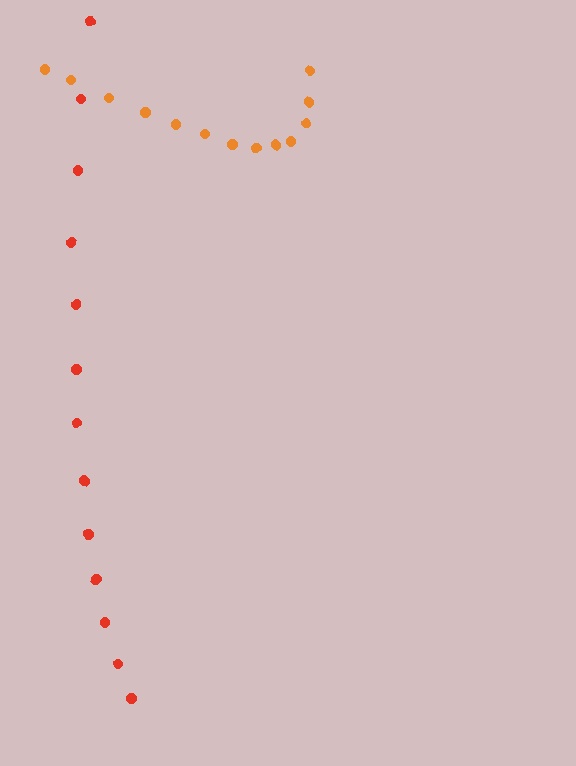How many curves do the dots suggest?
There are 2 distinct paths.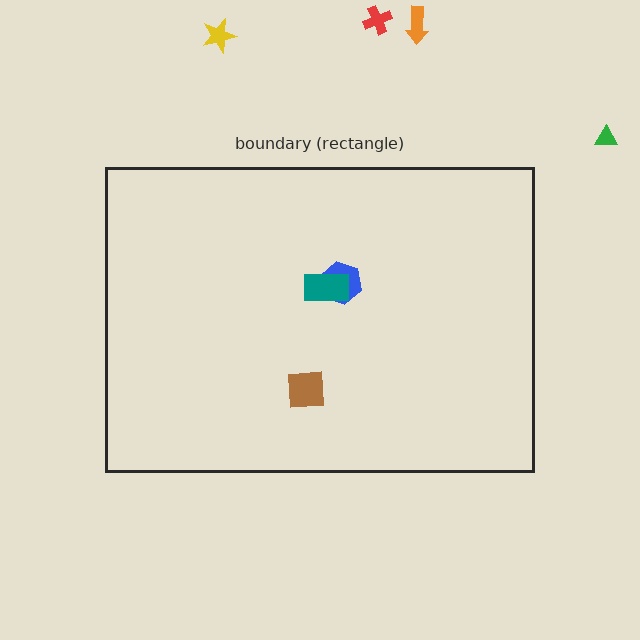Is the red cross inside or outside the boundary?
Outside.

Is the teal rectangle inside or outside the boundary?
Inside.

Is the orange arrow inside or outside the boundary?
Outside.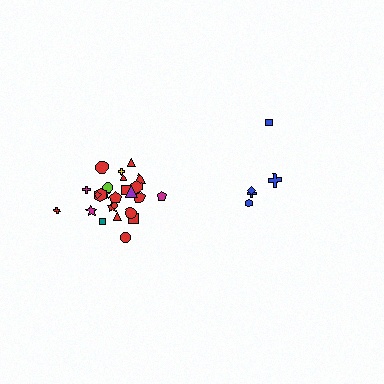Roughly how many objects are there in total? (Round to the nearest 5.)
Roughly 30 objects in total.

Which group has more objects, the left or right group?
The left group.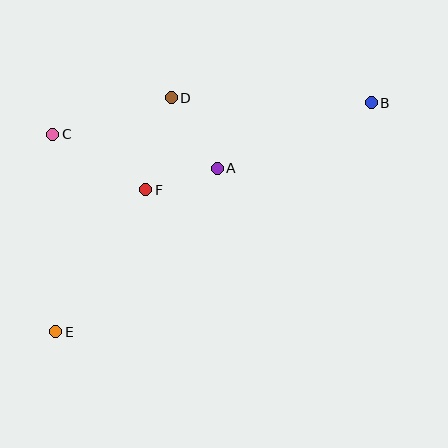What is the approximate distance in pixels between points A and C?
The distance between A and C is approximately 168 pixels.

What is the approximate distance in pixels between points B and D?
The distance between B and D is approximately 200 pixels.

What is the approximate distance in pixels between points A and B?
The distance between A and B is approximately 167 pixels.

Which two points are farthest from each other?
Points B and E are farthest from each other.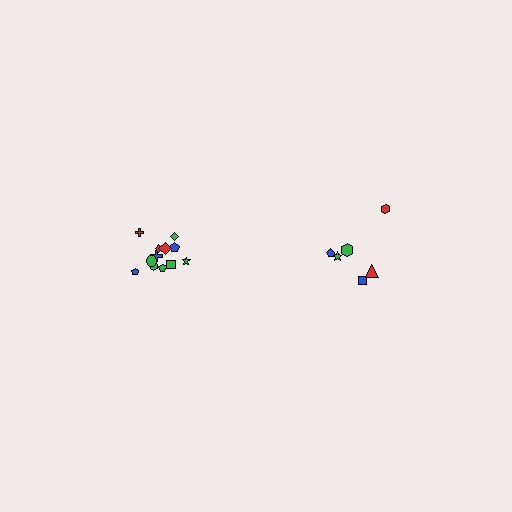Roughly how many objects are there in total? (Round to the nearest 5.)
Roughly 20 objects in total.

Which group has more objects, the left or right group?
The left group.